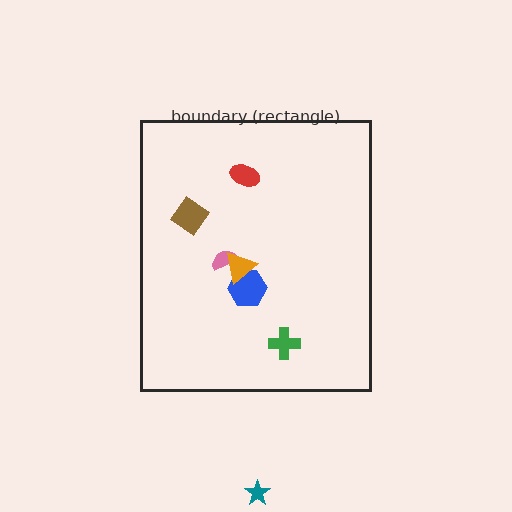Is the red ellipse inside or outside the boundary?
Inside.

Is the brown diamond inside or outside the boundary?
Inside.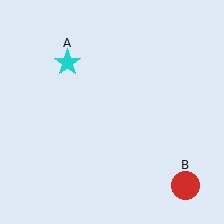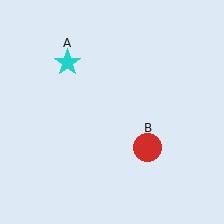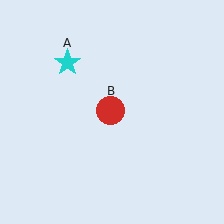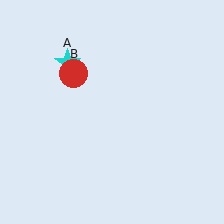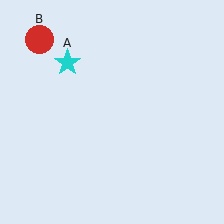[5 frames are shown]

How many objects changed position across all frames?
1 object changed position: red circle (object B).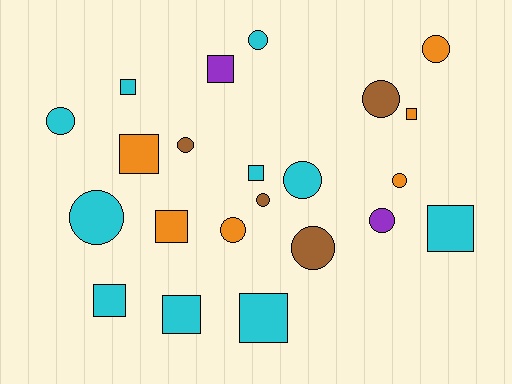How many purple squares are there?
There is 1 purple square.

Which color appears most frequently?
Cyan, with 10 objects.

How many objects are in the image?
There are 22 objects.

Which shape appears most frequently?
Circle, with 12 objects.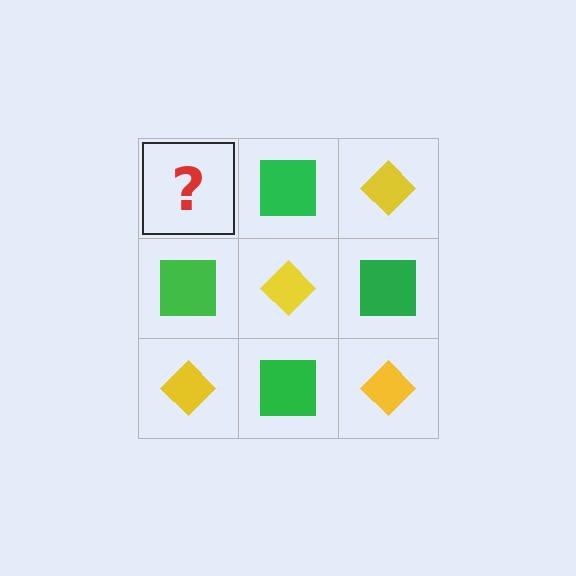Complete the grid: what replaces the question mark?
The question mark should be replaced with a yellow diamond.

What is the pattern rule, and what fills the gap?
The rule is that it alternates yellow diamond and green square in a checkerboard pattern. The gap should be filled with a yellow diamond.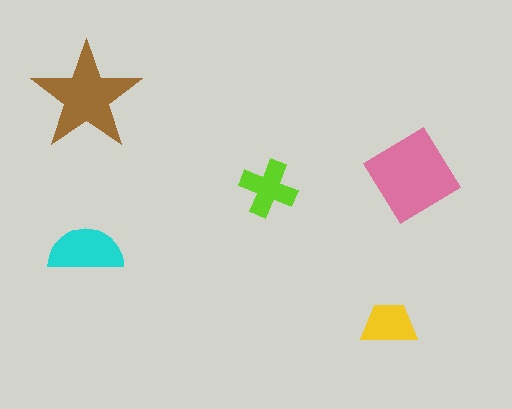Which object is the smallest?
The yellow trapezoid.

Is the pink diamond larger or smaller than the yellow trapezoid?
Larger.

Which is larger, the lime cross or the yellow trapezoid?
The lime cross.